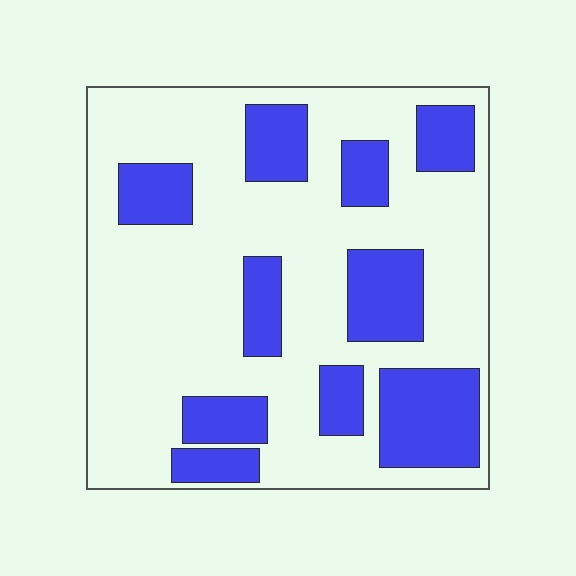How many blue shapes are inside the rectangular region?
10.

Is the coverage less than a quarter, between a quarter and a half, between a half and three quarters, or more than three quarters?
Between a quarter and a half.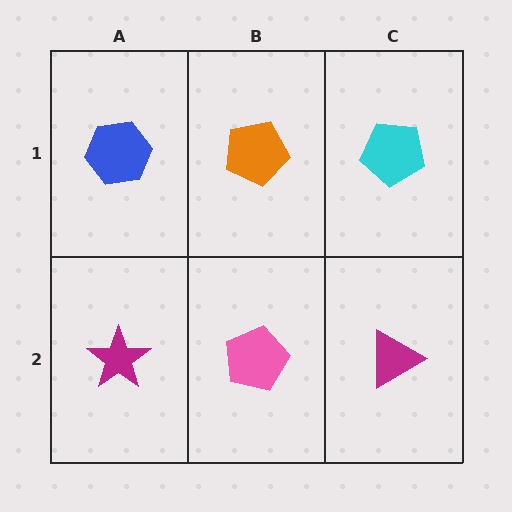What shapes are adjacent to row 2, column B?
An orange pentagon (row 1, column B), a magenta star (row 2, column A), a magenta triangle (row 2, column C).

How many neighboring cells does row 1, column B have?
3.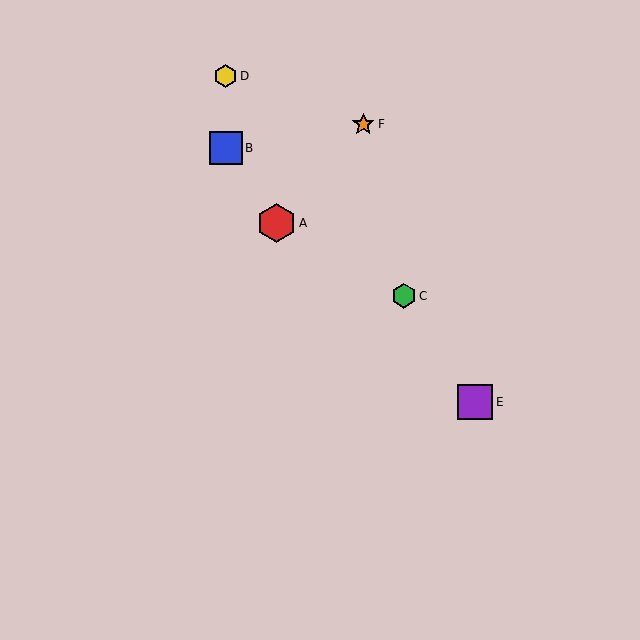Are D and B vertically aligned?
Yes, both are at x≈226.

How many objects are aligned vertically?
2 objects (B, D) are aligned vertically.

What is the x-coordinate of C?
Object C is at x≈404.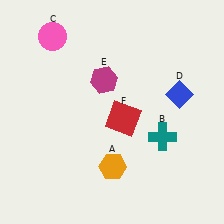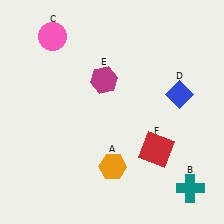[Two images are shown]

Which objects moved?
The objects that moved are: the teal cross (B), the red square (F).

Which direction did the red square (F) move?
The red square (F) moved right.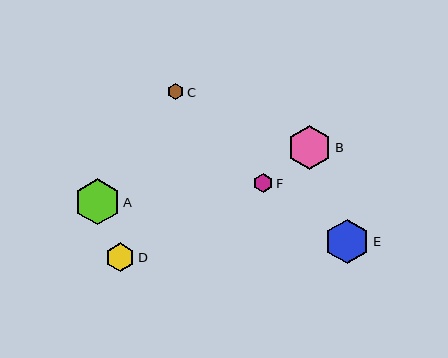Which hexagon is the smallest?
Hexagon C is the smallest with a size of approximately 16 pixels.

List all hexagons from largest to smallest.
From largest to smallest: A, E, B, D, F, C.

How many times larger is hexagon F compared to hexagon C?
Hexagon F is approximately 1.2 times the size of hexagon C.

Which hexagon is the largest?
Hexagon A is the largest with a size of approximately 46 pixels.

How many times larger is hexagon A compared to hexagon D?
Hexagon A is approximately 1.6 times the size of hexagon D.